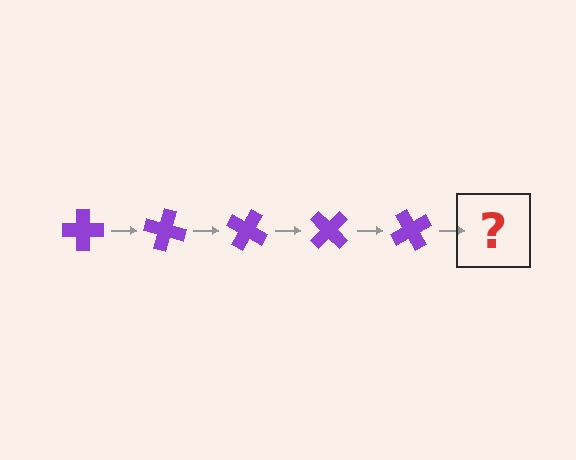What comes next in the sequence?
The next element should be a purple cross rotated 75 degrees.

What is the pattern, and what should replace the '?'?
The pattern is that the cross rotates 15 degrees each step. The '?' should be a purple cross rotated 75 degrees.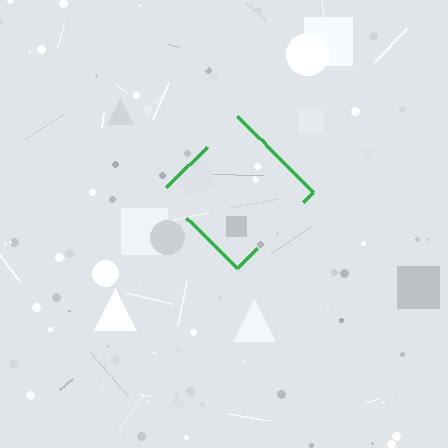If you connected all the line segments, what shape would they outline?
They would outline a diamond.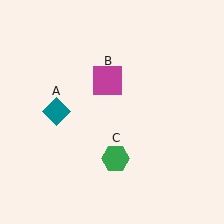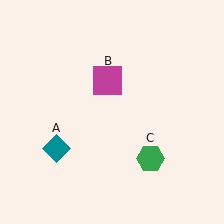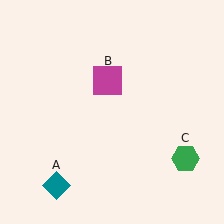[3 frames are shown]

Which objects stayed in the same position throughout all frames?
Magenta square (object B) remained stationary.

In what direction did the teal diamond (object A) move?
The teal diamond (object A) moved down.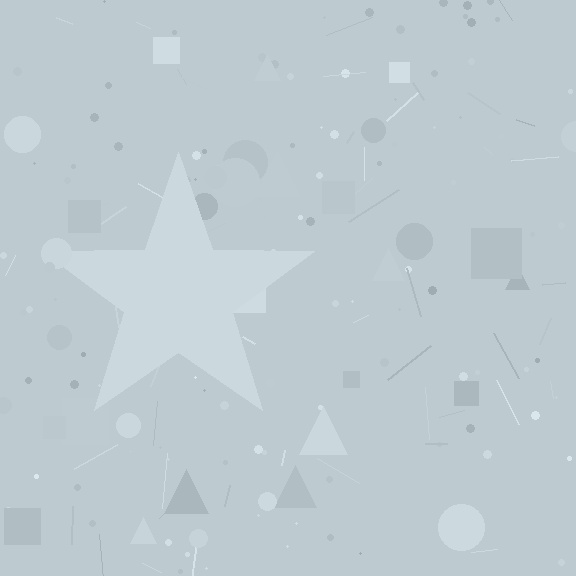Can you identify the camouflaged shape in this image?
The camouflaged shape is a star.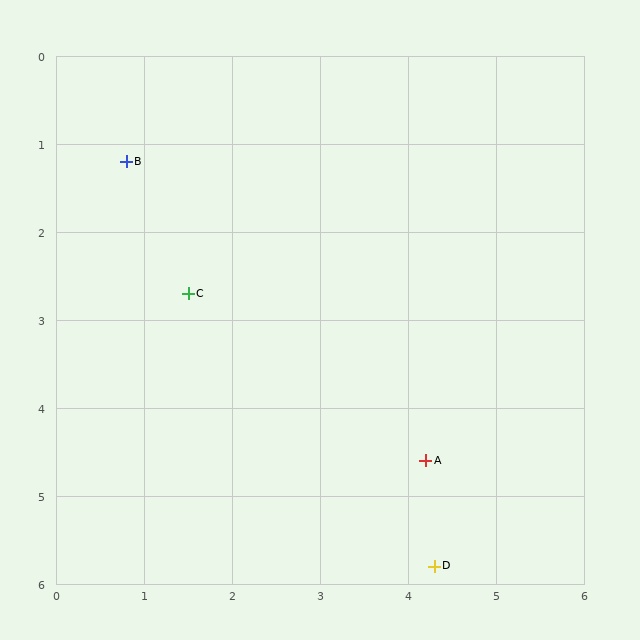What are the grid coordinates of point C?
Point C is at approximately (1.5, 2.7).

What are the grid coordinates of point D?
Point D is at approximately (4.3, 5.8).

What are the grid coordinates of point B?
Point B is at approximately (0.8, 1.2).